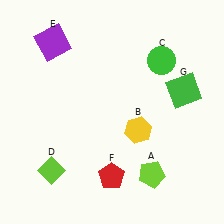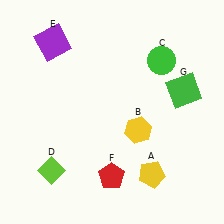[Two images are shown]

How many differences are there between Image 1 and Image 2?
There is 1 difference between the two images.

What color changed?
The pentagon (A) changed from lime in Image 1 to yellow in Image 2.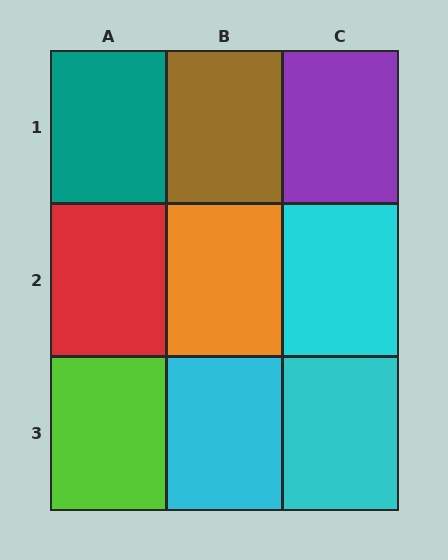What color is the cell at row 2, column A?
Red.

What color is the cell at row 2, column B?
Orange.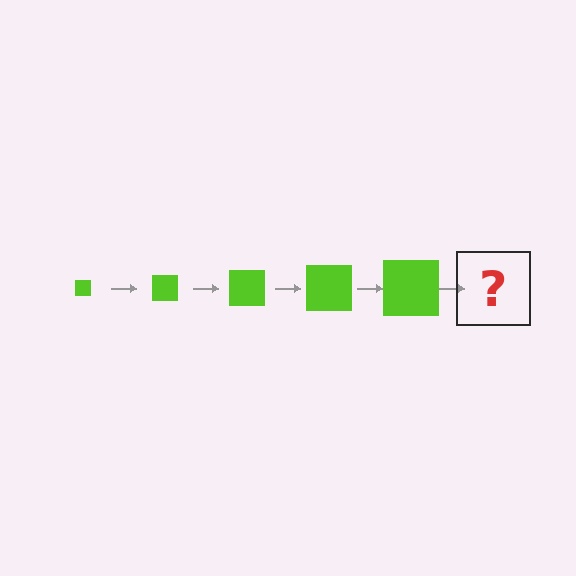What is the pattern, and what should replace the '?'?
The pattern is that the square gets progressively larger each step. The '?' should be a lime square, larger than the previous one.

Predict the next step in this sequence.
The next step is a lime square, larger than the previous one.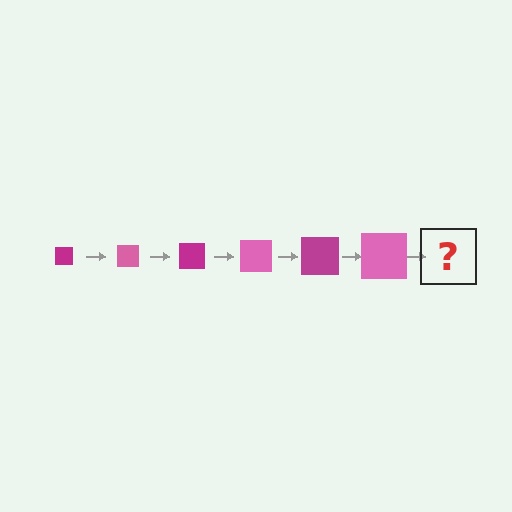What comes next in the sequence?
The next element should be a magenta square, larger than the previous one.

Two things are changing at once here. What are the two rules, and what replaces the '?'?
The two rules are that the square grows larger each step and the color cycles through magenta and pink. The '?' should be a magenta square, larger than the previous one.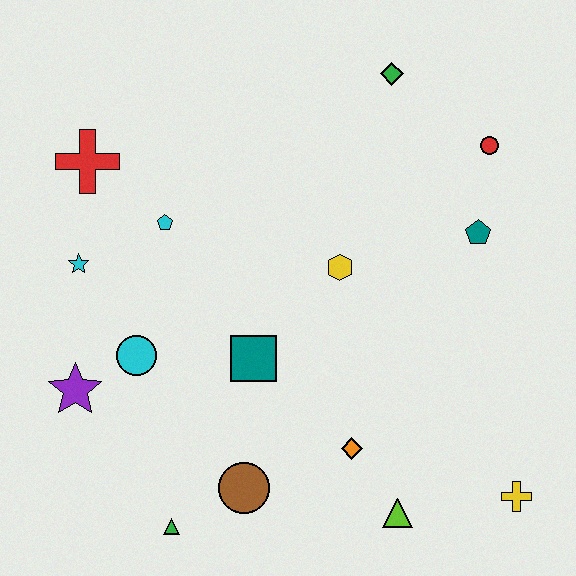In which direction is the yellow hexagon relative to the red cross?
The yellow hexagon is to the right of the red cross.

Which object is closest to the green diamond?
The red circle is closest to the green diamond.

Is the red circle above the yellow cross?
Yes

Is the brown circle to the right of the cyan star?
Yes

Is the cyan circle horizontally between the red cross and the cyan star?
No